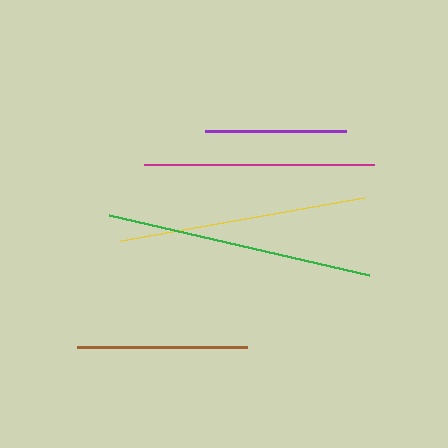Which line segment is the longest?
The green line is the longest at approximately 267 pixels.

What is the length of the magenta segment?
The magenta segment is approximately 230 pixels long.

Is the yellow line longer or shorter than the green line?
The green line is longer than the yellow line.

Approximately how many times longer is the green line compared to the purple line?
The green line is approximately 1.9 times the length of the purple line.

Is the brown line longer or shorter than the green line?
The green line is longer than the brown line.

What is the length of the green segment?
The green segment is approximately 267 pixels long.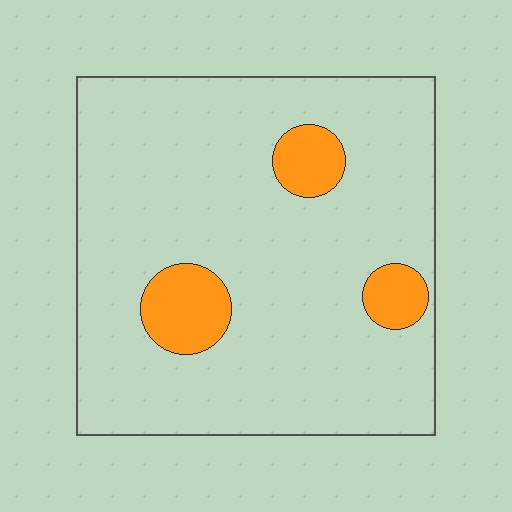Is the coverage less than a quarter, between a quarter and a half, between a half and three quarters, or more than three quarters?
Less than a quarter.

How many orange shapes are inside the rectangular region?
3.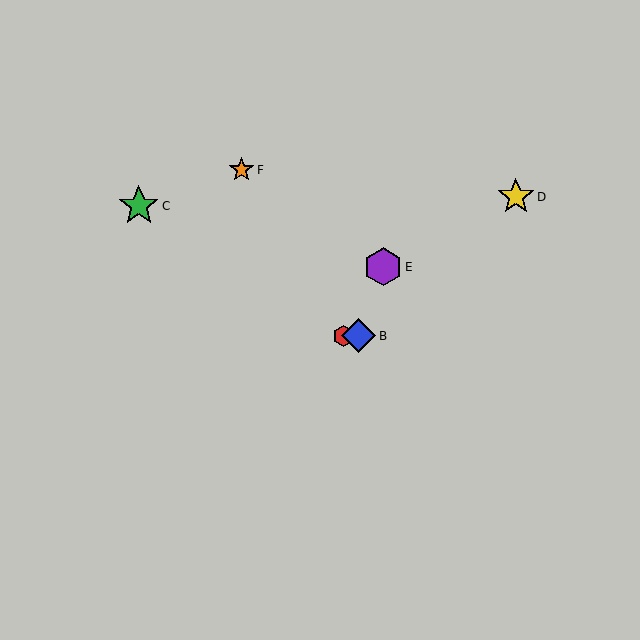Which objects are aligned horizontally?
Objects A, B are aligned horizontally.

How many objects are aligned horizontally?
2 objects (A, B) are aligned horizontally.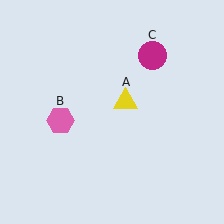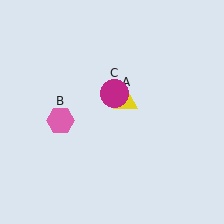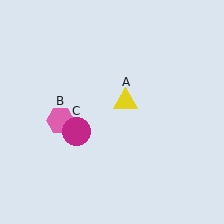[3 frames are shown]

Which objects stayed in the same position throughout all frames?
Yellow triangle (object A) and pink hexagon (object B) remained stationary.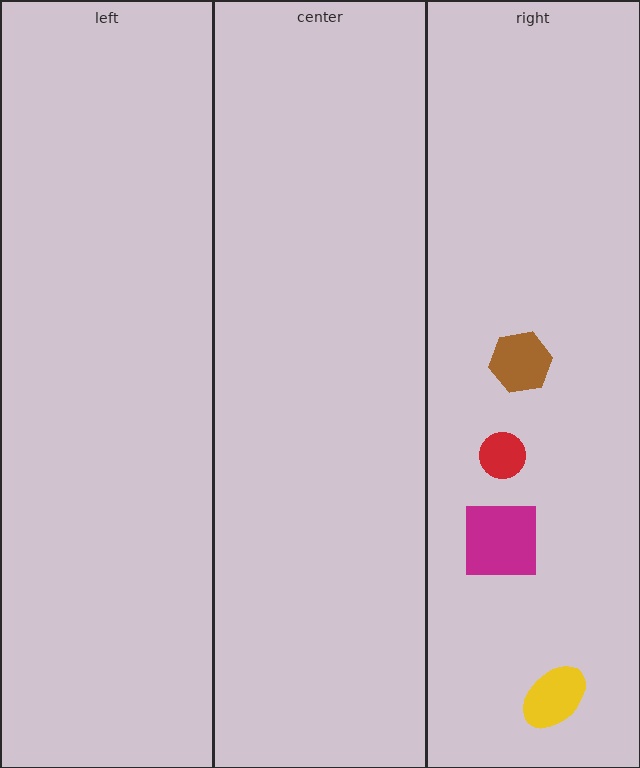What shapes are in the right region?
The red circle, the yellow ellipse, the brown hexagon, the magenta square.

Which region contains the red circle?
The right region.